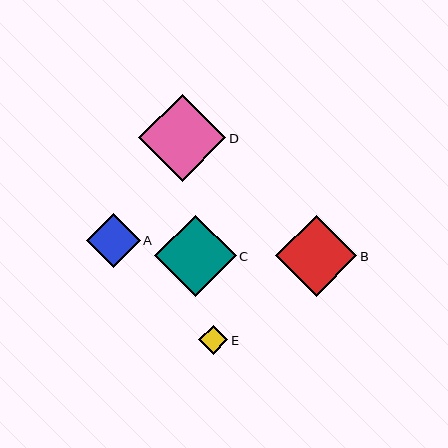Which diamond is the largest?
Diamond D is the largest with a size of approximately 87 pixels.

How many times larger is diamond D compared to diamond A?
Diamond D is approximately 1.6 times the size of diamond A.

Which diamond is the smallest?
Diamond E is the smallest with a size of approximately 29 pixels.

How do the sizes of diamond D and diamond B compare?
Diamond D and diamond B are approximately the same size.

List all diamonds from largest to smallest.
From largest to smallest: D, B, C, A, E.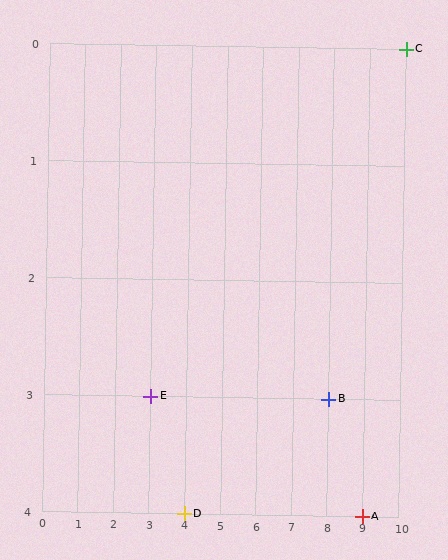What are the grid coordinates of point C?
Point C is at grid coordinates (10, 0).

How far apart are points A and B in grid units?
Points A and B are 1 column and 1 row apart (about 1.4 grid units diagonally).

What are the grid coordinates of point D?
Point D is at grid coordinates (4, 4).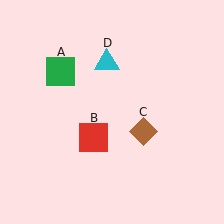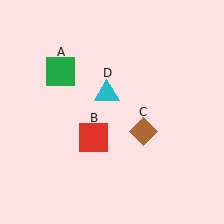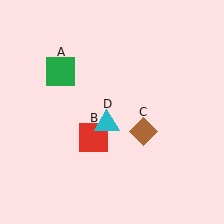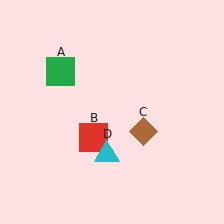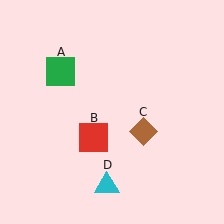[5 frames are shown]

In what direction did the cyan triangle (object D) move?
The cyan triangle (object D) moved down.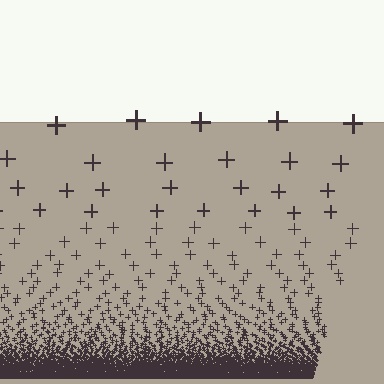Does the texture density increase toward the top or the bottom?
Density increases toward the bottom.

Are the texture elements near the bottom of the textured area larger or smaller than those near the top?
Smaller. The gradient is inverted — elements near the bottom are smaller and denser.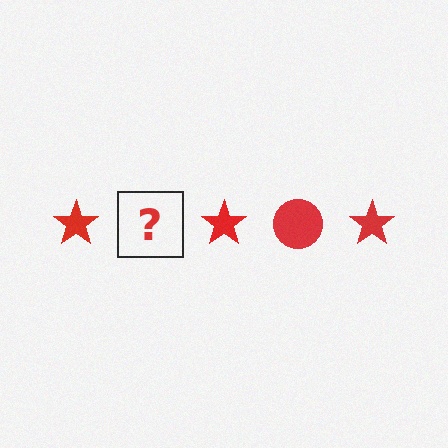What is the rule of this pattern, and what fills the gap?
The rule is that the pattern cycles through star, circle shapes in red. The gap should be filled with a red circle.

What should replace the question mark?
The question mark should be replaced with a red circle.